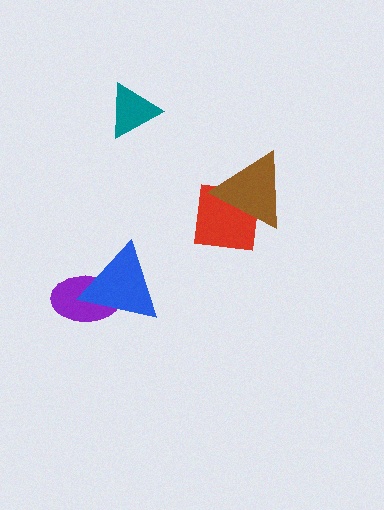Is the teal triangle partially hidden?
No, no other shape covers it.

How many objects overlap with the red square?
1 object overlaps with the red square.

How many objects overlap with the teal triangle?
0 objects overlap with the teal triangle.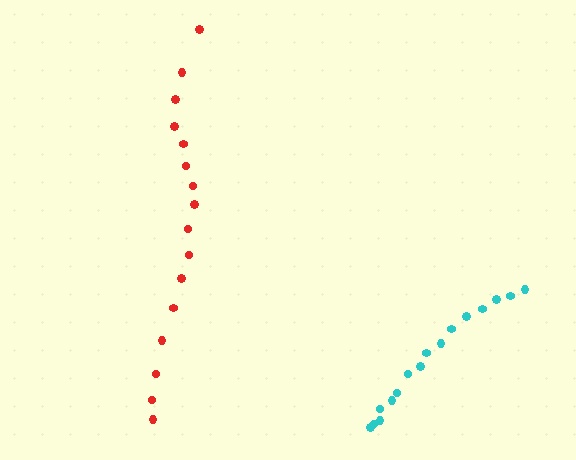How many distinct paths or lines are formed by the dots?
There are 2 distinct paths.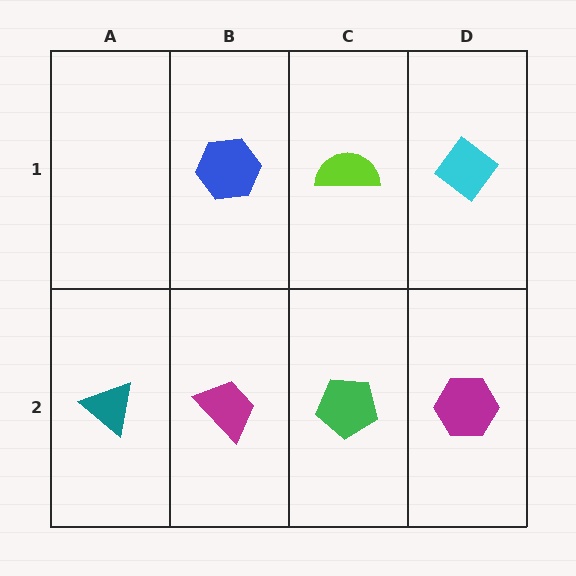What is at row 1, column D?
A cyan diamond.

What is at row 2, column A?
A teal triangle.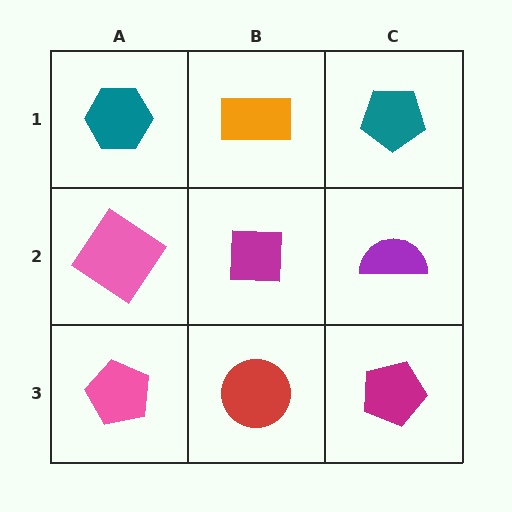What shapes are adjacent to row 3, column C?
A purple semicircle (row 2, column C), a red circle (row 3, column B).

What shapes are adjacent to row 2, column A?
A teal hexagon (row 1, column A), a pink pentagon (row 3, column A), a magenta square (row 2, column B).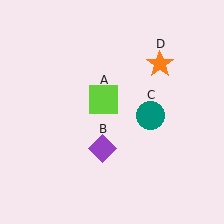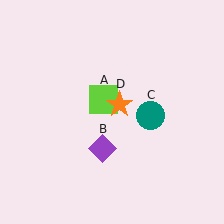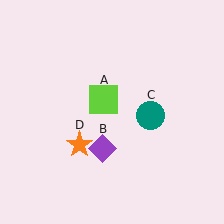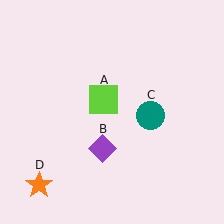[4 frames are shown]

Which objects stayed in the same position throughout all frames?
Lime square (object A) and purple diamond (object B) and teal circle (object C) remained stationary.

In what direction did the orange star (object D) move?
The orange star (object D) moved down and to the left.